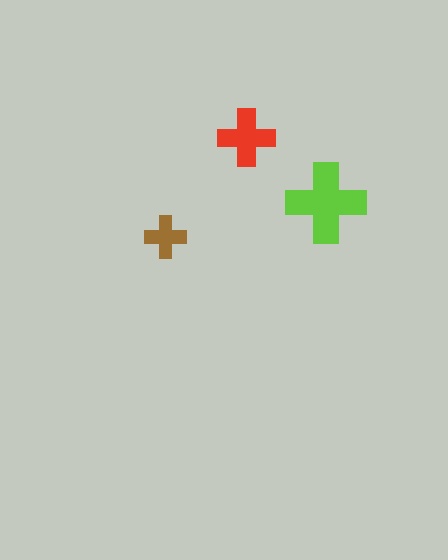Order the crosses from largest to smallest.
the lime one, the red one, the brown one.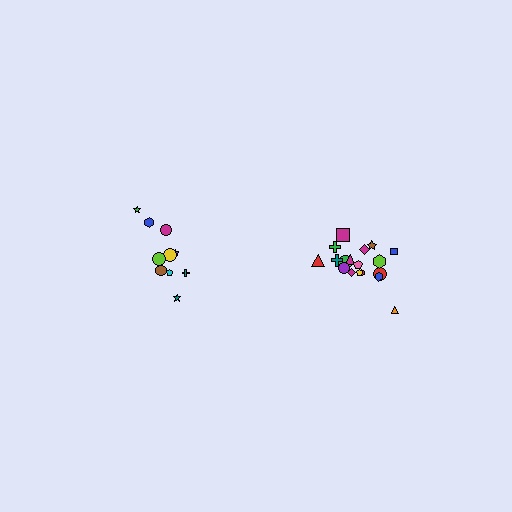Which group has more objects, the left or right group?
The right group.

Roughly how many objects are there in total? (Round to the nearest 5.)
Roughly 30 objects in total.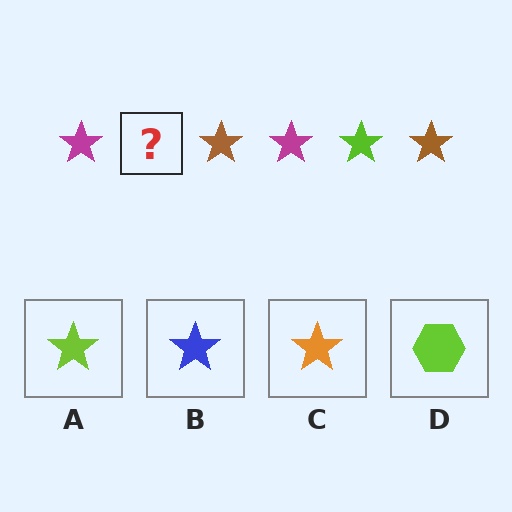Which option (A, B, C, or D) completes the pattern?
A.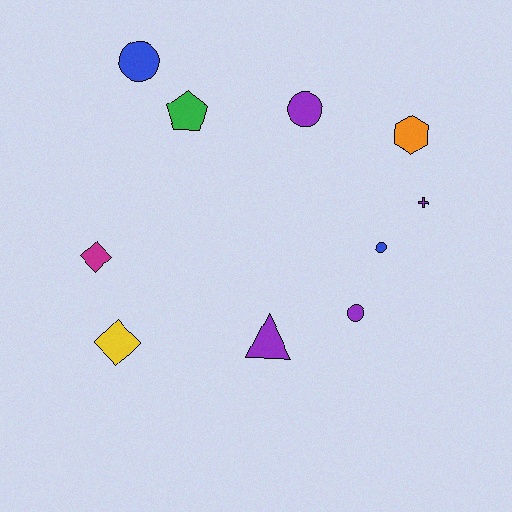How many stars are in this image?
There are no stars.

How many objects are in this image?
There are 10 objects.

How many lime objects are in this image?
There are no lime objects.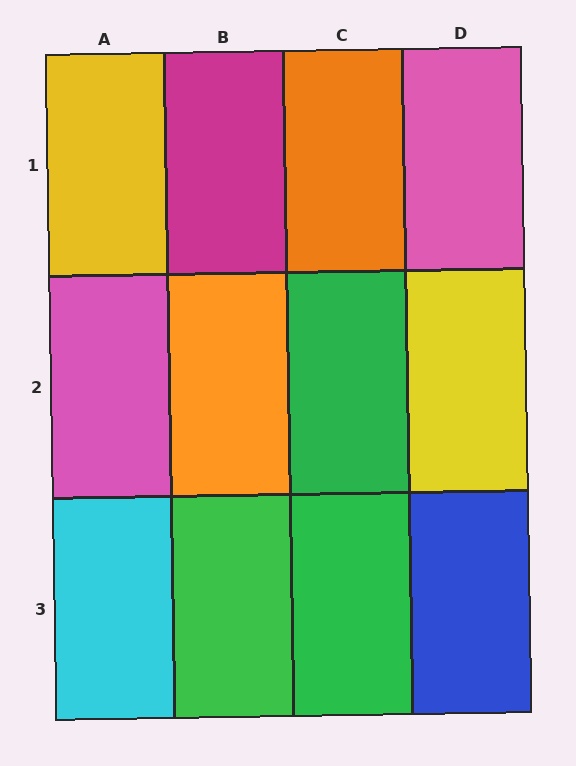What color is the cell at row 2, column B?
Orange.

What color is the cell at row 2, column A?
Pink.